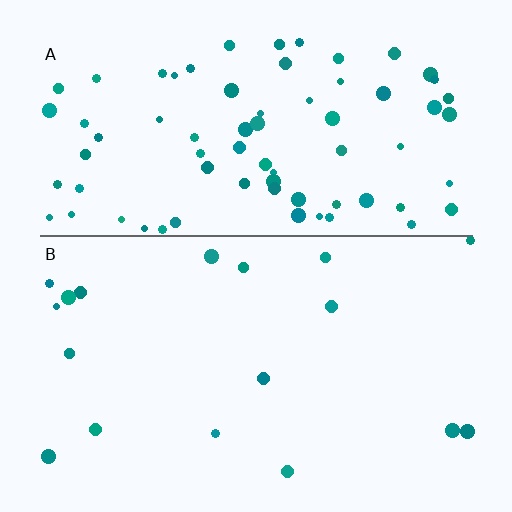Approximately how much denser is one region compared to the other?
Approximately 4.2× — region A over region B.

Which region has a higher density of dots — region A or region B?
A (the top).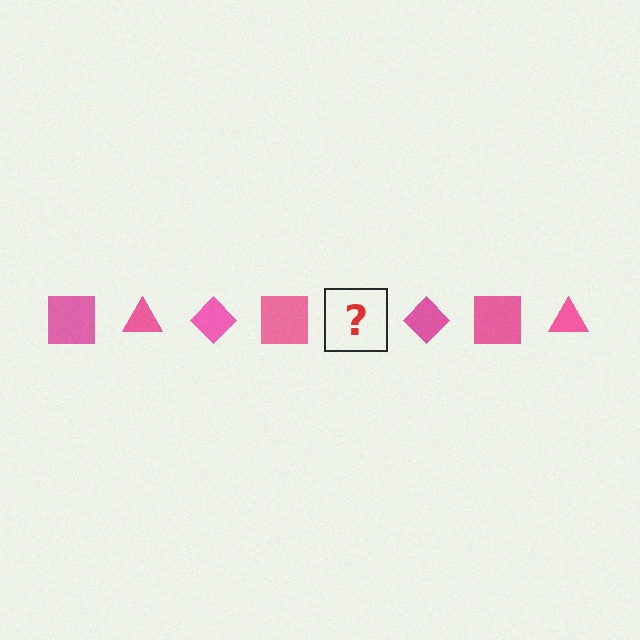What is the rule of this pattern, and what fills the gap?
The rule is that the pattern cycles through square, triangle, diamond shapes in pink. The gap should be filled with a pink triangle.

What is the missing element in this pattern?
The missing element is a pink triangle.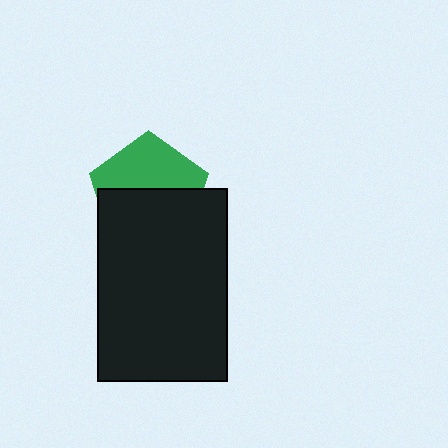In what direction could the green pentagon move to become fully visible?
The green pentagon could move up. That would shift it out from behind the black rectangle entirely.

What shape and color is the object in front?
The object in front is a black rectangle.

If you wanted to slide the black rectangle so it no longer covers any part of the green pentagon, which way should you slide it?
Slide it down — that is the most direct way to separate the two shapes.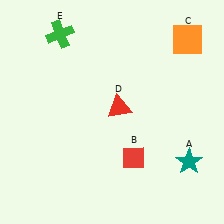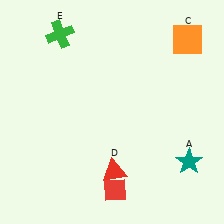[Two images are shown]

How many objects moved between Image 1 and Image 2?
2 objects moved between the two images.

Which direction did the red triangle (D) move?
The red triangle (D) moved down.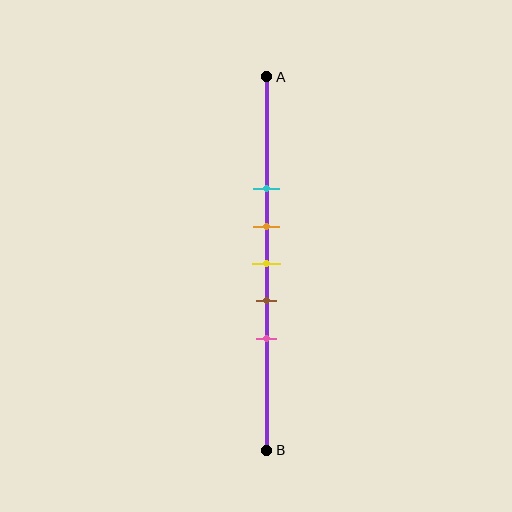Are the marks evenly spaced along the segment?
Yes, the marks are approximately evenly spaced.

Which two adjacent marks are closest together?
The orange and yellow marks are the closest adjacent pair.